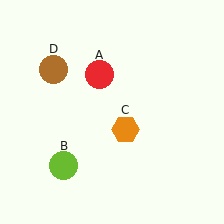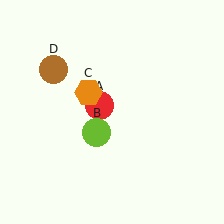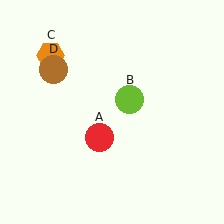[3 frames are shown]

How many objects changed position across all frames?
3 objects changed position: red circle (object A), lime circle (object B), orange hexagon (object C).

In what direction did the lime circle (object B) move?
The lime circle (object B) moved up and to the right.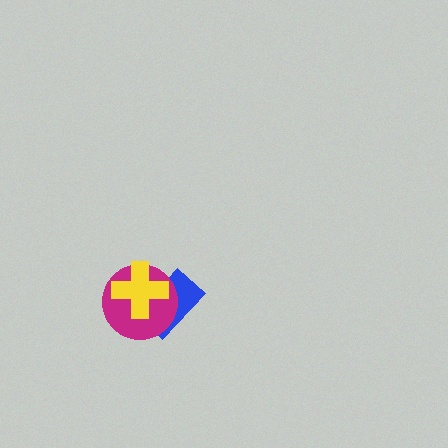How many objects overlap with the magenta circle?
2 objects overlap with the magenta circle.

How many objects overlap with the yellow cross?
2 objects overlap with the yellow cross.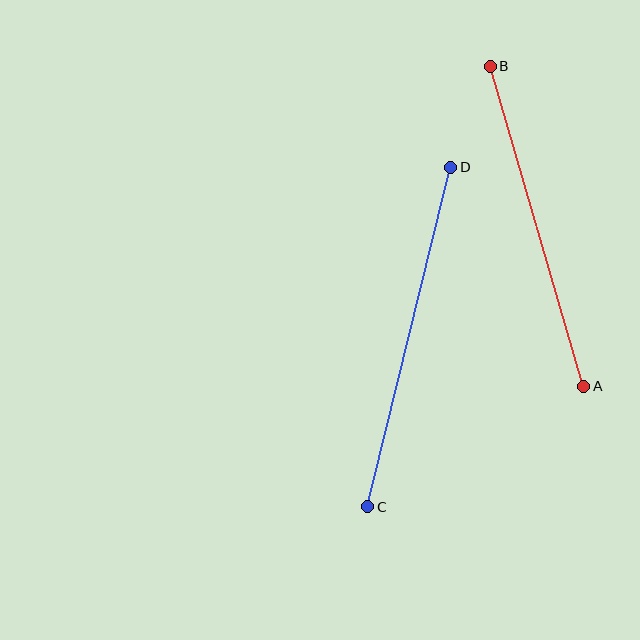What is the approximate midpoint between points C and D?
The midpoint is at approximately (409, 337) pixels.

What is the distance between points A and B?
The distance is approximately 334 pixels.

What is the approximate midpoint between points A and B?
The midpoint is at approximately (537, 226) pixels.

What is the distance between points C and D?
The distance is approximately 350 pixels.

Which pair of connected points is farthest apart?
Points C and D are farthest apart.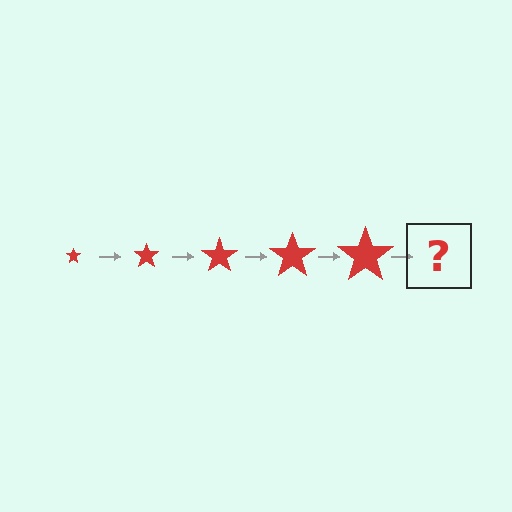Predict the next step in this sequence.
The next step is a red star, larger than the previous one.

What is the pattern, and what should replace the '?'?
The pattern is that the star gets progressively larger each step. The '?' should be a red star, larger than the previous one.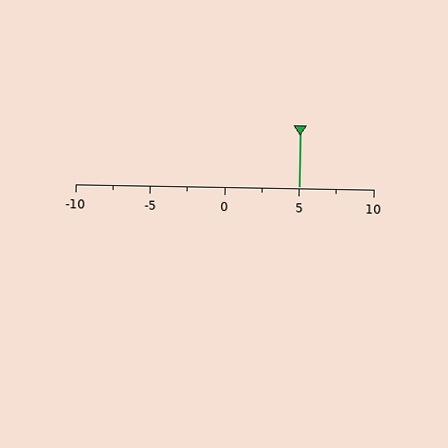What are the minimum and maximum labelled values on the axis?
The axis runs from -10 to 10.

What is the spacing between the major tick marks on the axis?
The major ticks are spaced 5 apart.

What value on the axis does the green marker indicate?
The marker indicates approximately 5.